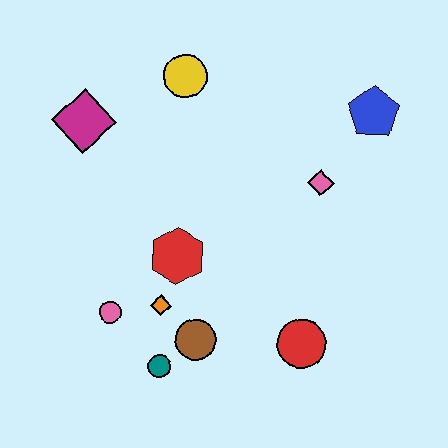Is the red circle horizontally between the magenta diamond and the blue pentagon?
Yes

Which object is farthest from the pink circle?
The blue pentagon is farthest from the pink circle.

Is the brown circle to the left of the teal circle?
No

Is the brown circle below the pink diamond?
Yes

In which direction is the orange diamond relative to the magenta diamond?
The orange diamond is below the magenta diamond.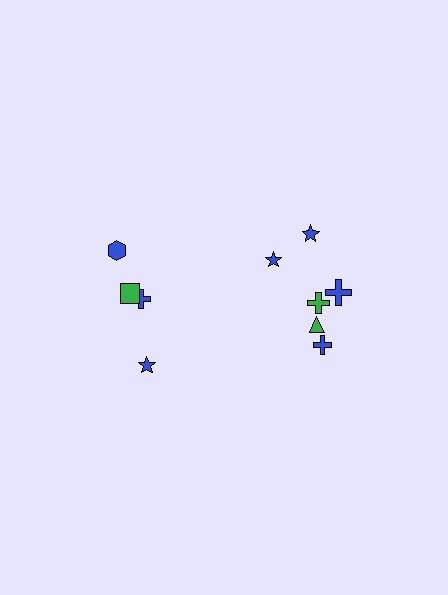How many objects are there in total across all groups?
There are 10 objects.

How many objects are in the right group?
There are 6 objects.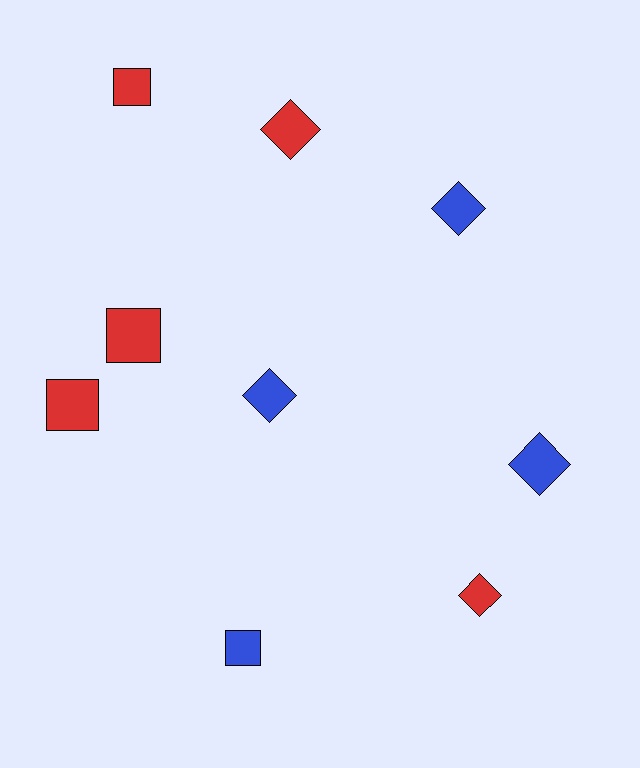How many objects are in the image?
There are 9 objects.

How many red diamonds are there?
There are 2 red diamonds.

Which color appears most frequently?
Red, with 5 objects.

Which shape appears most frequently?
Diamond, with 5 objects.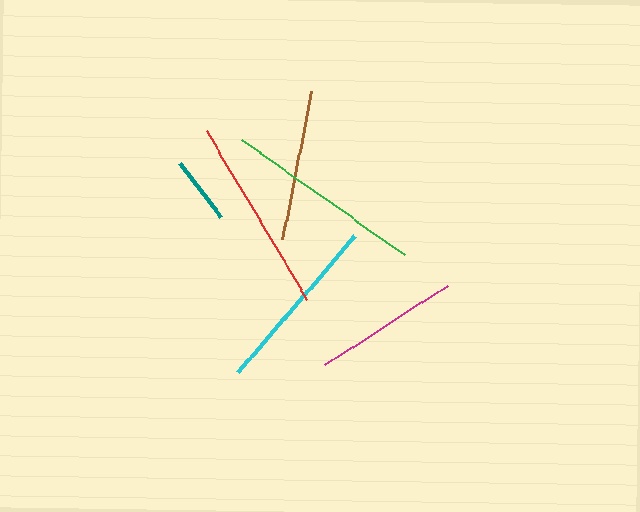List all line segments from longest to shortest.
From longest to shortest: green, red, cyan, brown, magenta, teal.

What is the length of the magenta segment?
The magenta segment is approximately 145 pixels long.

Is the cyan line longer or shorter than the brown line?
The cyan line is longer than the brown line.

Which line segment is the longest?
The green line is the longest at approximately 199 pixels.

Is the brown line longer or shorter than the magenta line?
The brown line is longer than the magenta line.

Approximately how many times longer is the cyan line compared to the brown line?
The cyan line is approximately 1.2 times the length of the brown line.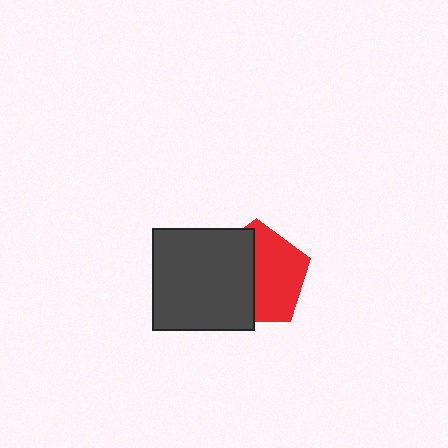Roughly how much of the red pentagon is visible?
About half of it is visible (roughly 52%).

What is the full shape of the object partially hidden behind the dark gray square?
The partially hidden object is a red pentagon.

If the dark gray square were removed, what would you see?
You would see the complete red pentagon.